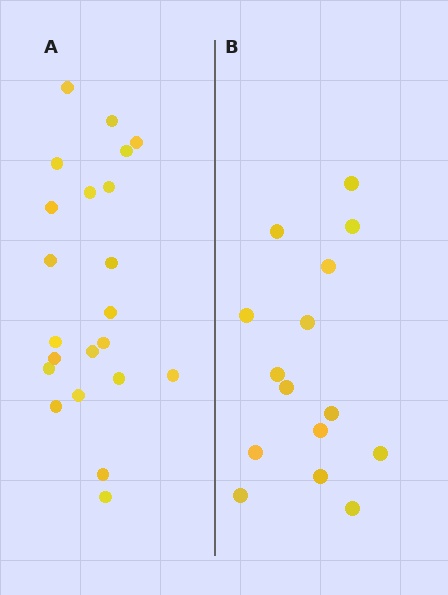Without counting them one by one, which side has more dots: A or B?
Region A (the left region) has more dots.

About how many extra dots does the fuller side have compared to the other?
Region A has roughly 8 or so more dots than region B.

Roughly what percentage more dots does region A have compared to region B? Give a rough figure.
About 45% more.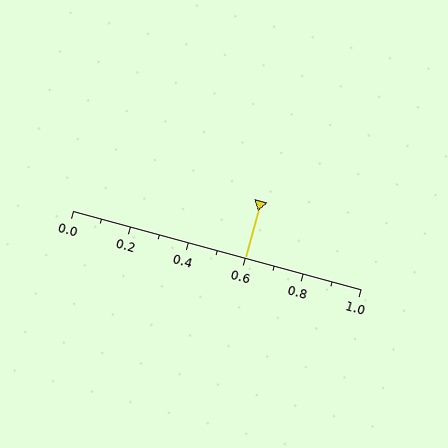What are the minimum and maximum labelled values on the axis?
The axis runs from 0.0 to 1.0.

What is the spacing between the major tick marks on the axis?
The major ticks are spaced 0.2 apart.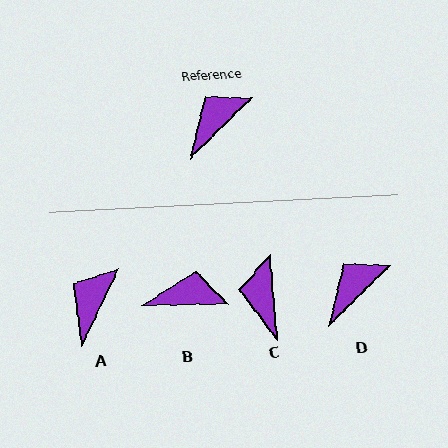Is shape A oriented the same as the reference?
No, it is off by about 20 degrees.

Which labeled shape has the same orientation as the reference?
D.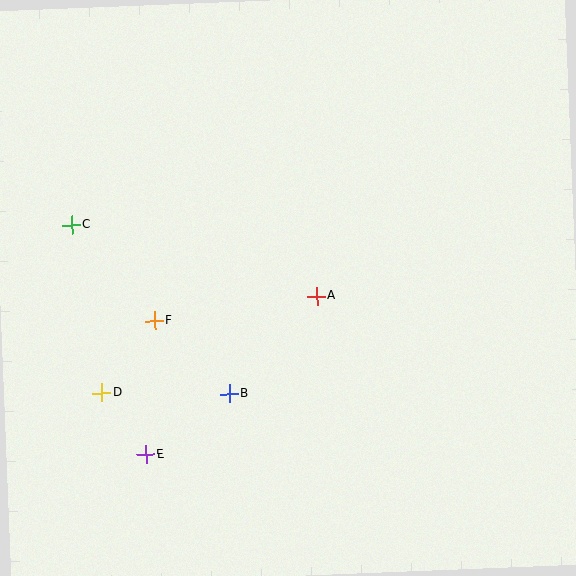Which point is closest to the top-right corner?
Point A is closest to the top-right corner.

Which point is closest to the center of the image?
Point A at (317, 296) is closest to the center.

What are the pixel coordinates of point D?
Point D is at (102, 393).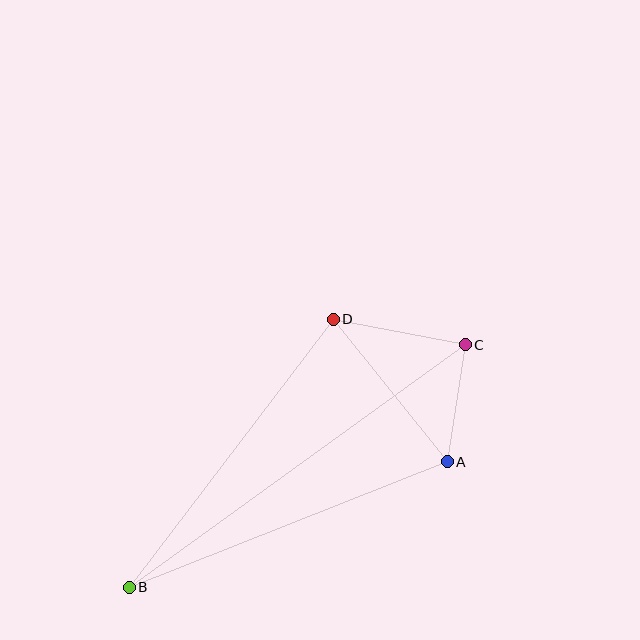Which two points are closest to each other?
Points A and C are closest to each other.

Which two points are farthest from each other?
Points B and C are farthest from each other.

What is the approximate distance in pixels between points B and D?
The distance between B and D is approximately 337 pixels.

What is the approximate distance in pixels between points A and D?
The distance between A and D is approximately 183 pixels.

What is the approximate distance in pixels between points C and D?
The distance between C and D is approximately 135 pixels.